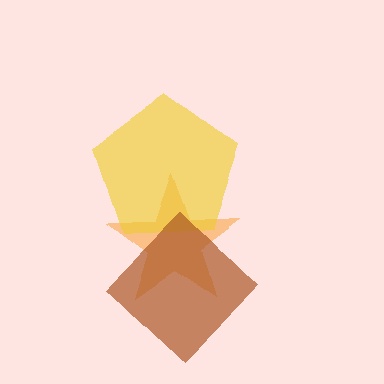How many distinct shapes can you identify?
There are 3 distinct shapes: an orange star, a yellow pentagon, a brown diamond.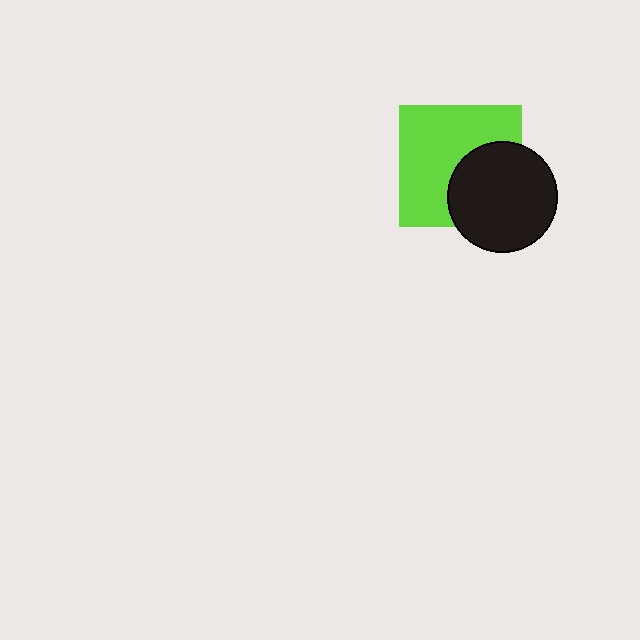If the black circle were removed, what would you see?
You would see the complete lime square.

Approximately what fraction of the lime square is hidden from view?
Roughly 38% of the lime square is hidden behind the black circle.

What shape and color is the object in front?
The object in front is a black circle.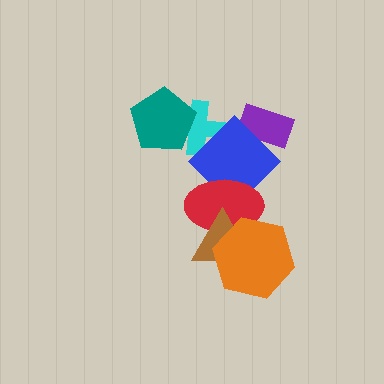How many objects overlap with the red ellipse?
3 objects overlap with the red ellipse.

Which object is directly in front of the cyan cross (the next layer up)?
The blue diamond is directly in front of the cyan cross.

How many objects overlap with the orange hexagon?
2 objects overlap with the orange hexagon.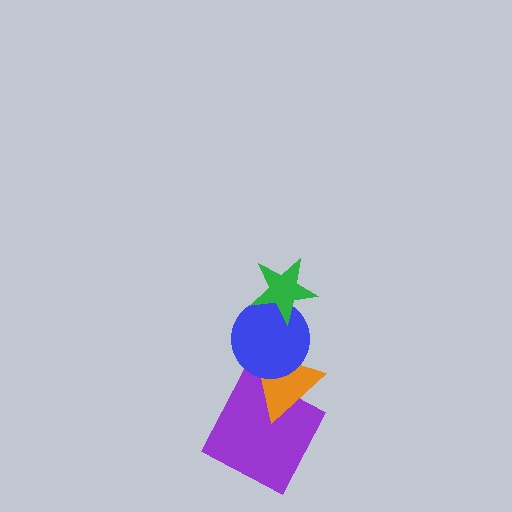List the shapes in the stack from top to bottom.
From top to bottom: the green star, the blue circle, the orange triangle, the purple square.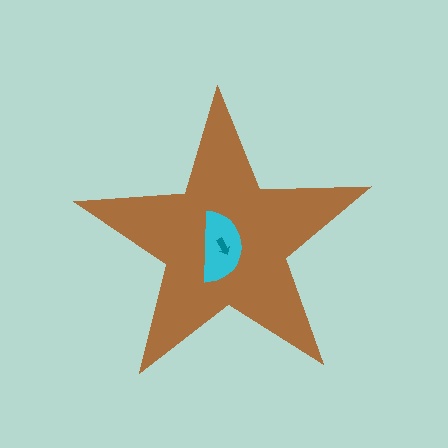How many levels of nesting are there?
3.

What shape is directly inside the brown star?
The cyan semicircle.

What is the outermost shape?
The brown star.